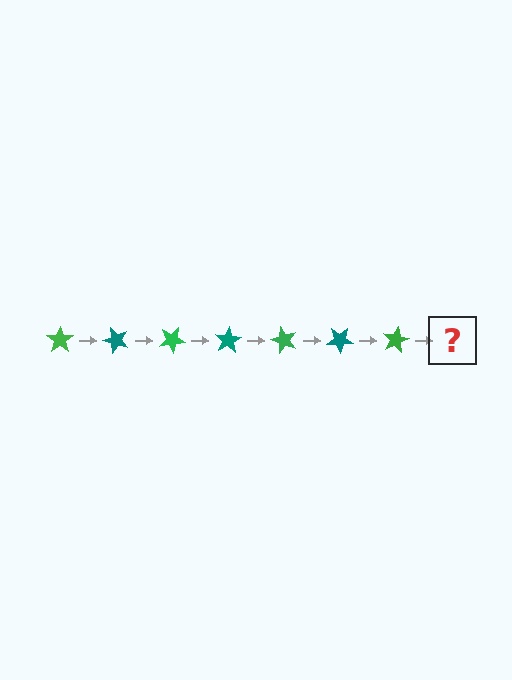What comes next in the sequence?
The next element should be a teal star, rotated 350 degrees from the start.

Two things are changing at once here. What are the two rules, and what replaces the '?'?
The two rules are that it rotates 50 degrees each step and the color cycles through green and teal. The '?' should be a teal star, rotated 350 degrees from the start.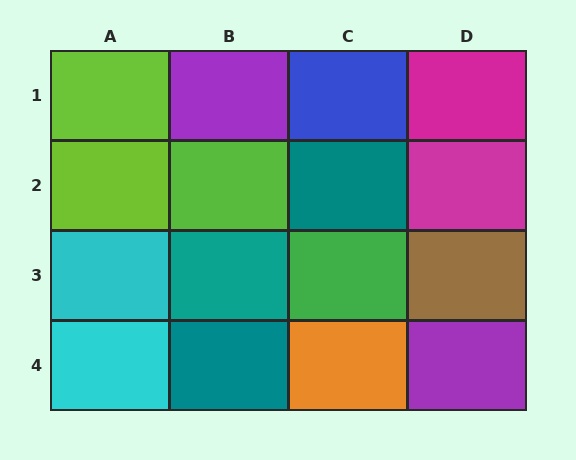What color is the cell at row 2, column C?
Teal.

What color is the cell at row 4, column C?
Orange.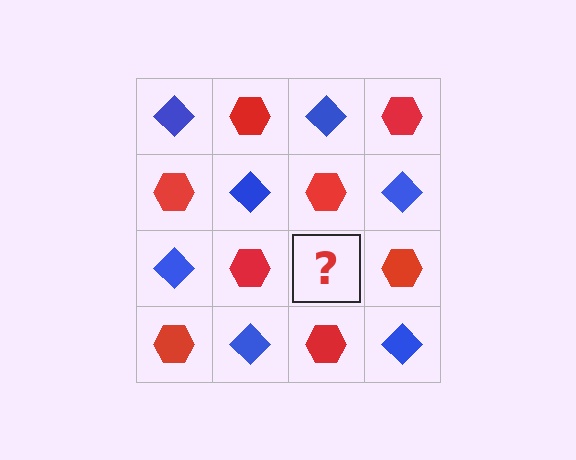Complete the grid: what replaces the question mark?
The question mark should be replaced with a blue diamond.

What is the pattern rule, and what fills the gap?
The rule is that it alternates blue diamond and red hexagon in a checkerboard pattern. The gap should be filled with a blue diamond.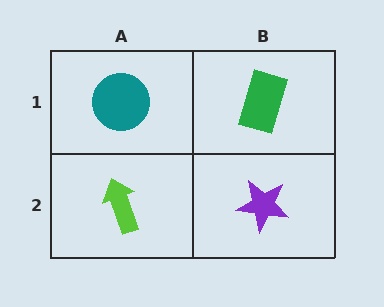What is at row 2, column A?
A lime arrow.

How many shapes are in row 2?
2 shapes.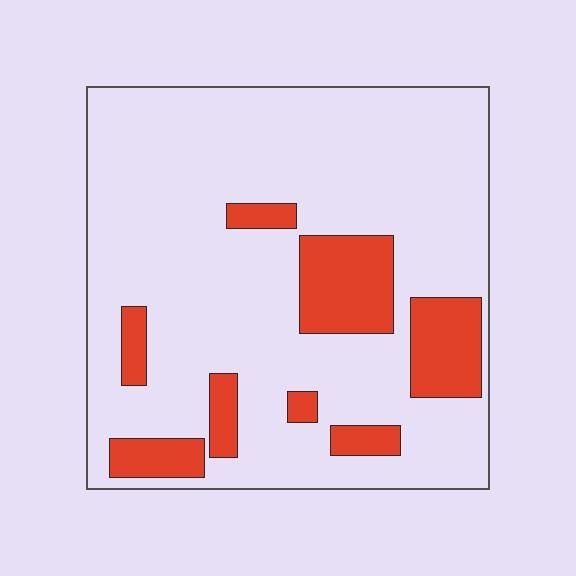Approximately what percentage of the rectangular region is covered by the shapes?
Approximately 20%.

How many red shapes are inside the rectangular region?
8.